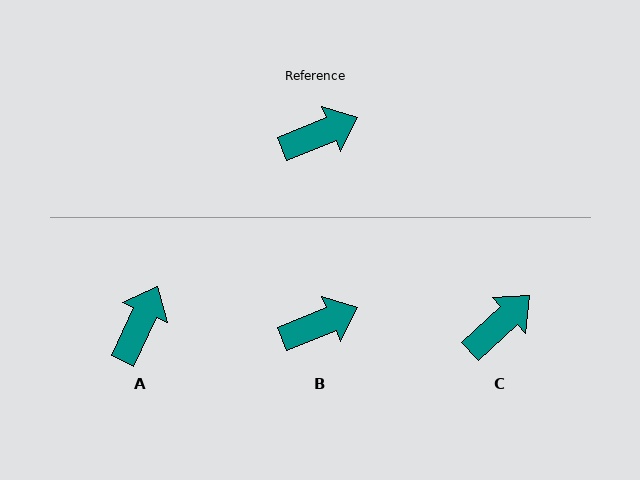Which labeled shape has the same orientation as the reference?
B.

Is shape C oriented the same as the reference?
No, it is off by about 21 degrees.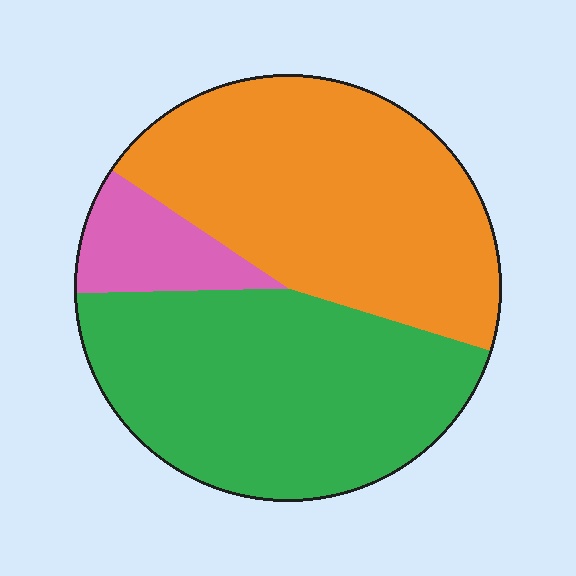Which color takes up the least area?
Pink, at roughly 10%.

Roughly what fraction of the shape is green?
Green takes up between a third and a half of the shape.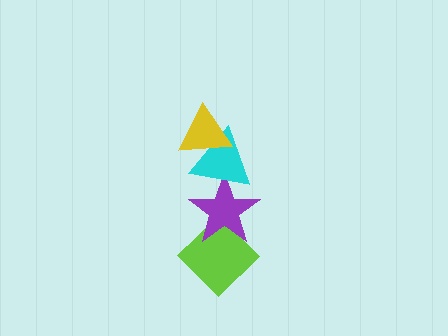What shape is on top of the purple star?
The cyan triangle is on top of the purple star.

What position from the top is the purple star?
The purple star is 3rd from the top.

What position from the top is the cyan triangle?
The cyan triangle is 2nd from the top.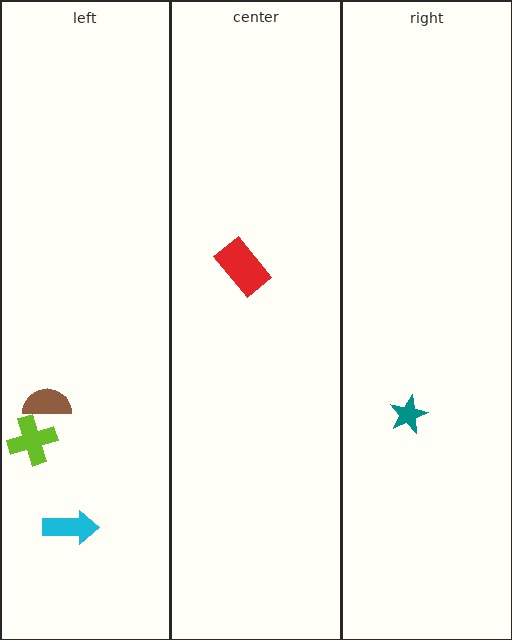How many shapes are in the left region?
3.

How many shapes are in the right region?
1.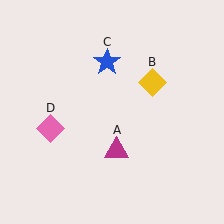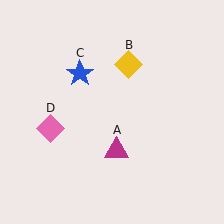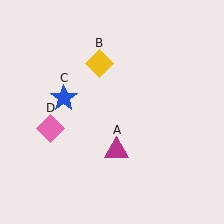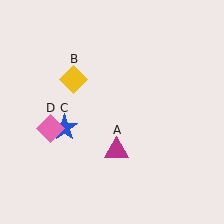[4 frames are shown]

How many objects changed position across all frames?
2 objects changed position: yellow diamond (object B), blue star (object C).